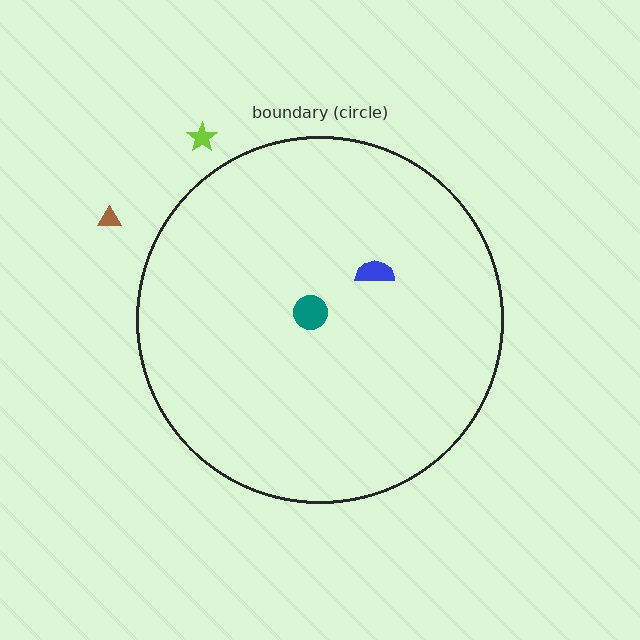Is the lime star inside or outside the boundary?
Outside.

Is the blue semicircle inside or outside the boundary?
Inside.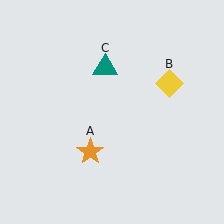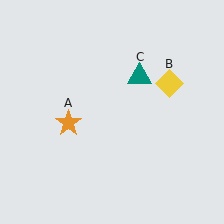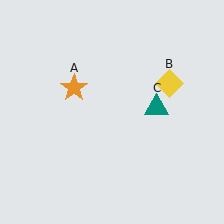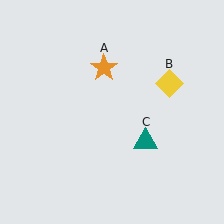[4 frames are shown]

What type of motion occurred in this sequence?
The orange star (object A), teal triangle (object C) rotated clockwise around the center of the scene.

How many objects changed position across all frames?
2 objects changed position: orange star (object A), teal triangle (object C).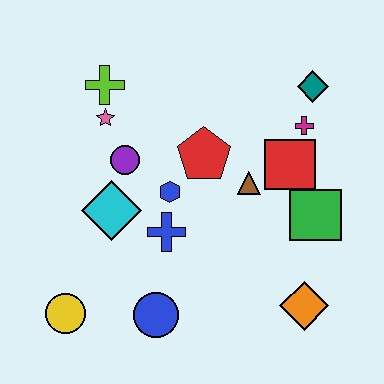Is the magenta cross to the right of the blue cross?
Yes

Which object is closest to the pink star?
The lime cross is closest to the pink star.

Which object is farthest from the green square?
The yellow circle is farthest from the green square.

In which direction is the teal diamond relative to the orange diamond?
The teal diamond is above the orange diamond.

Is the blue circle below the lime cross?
Yes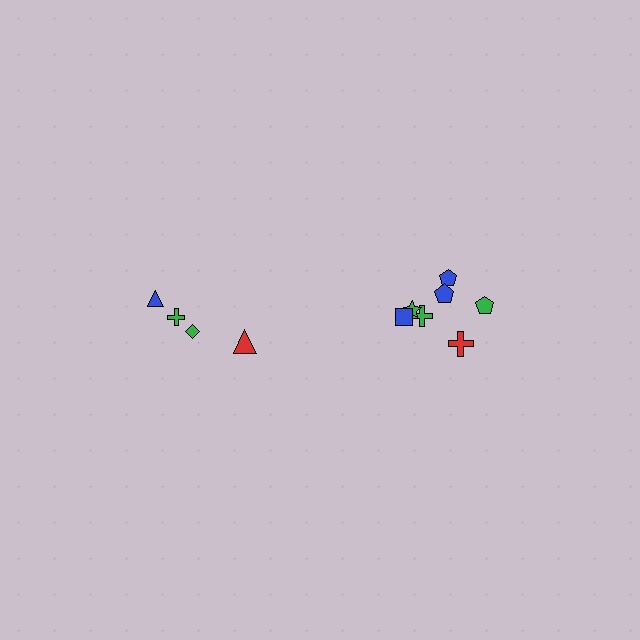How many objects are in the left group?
There are 4 objects.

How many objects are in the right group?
There are 7 objects.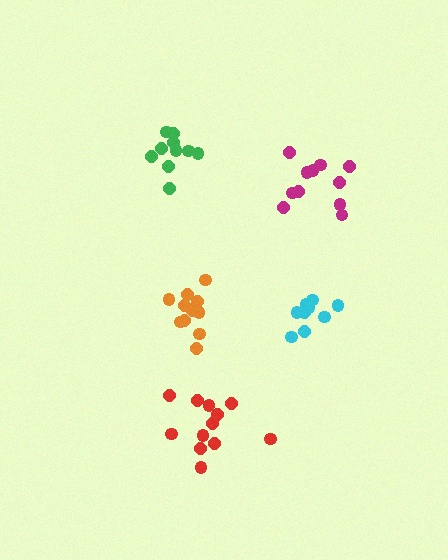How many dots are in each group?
Group 1: 12 dots, Group 2: 10 dots, Group 3: 11 dots, Group 4: 12 dots, Group 5: 9 dots (54 total).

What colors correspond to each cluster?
The clusters are colored: red, green, magenta, orange, cyan.